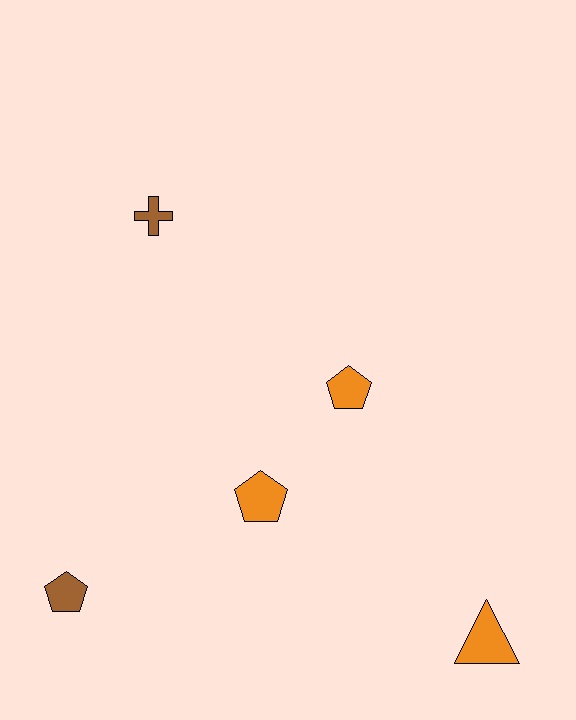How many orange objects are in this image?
There are 3 orange objects.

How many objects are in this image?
There are 5 objects.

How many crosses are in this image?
There is 1 cross.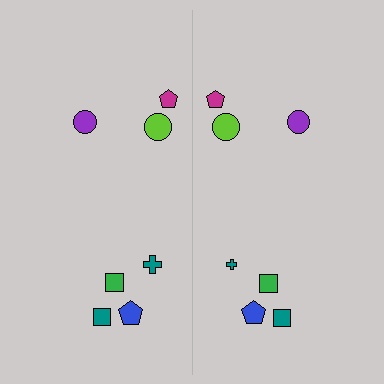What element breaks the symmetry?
The teal cross on the right side has a different size than its mirror counterpart.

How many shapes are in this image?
There are 14 shapes in this image.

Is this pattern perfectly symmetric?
No, the pattern is not perfectly symmetric. The teal cross on the right side has a different size than its mirror counterpart.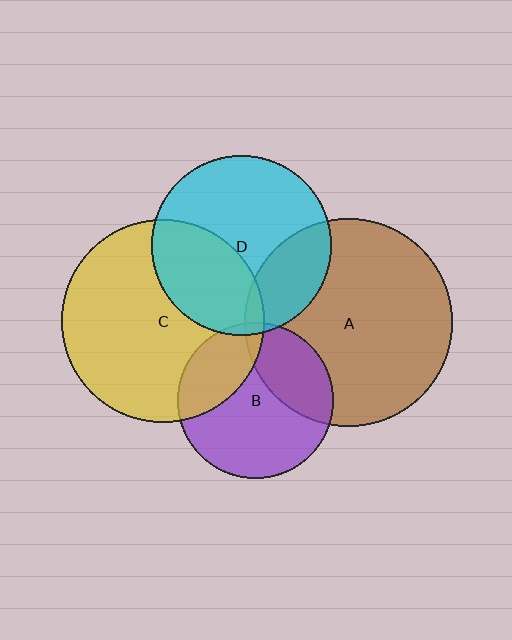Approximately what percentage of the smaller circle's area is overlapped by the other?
Approximately 25%.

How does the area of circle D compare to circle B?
Approximately 1.3 times.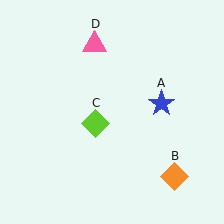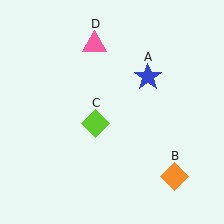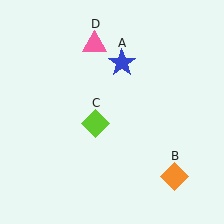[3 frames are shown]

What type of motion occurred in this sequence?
The blue star (object A) rotated counterclockwise around the center of the scene.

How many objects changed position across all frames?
1 object changed position: blue star (object A).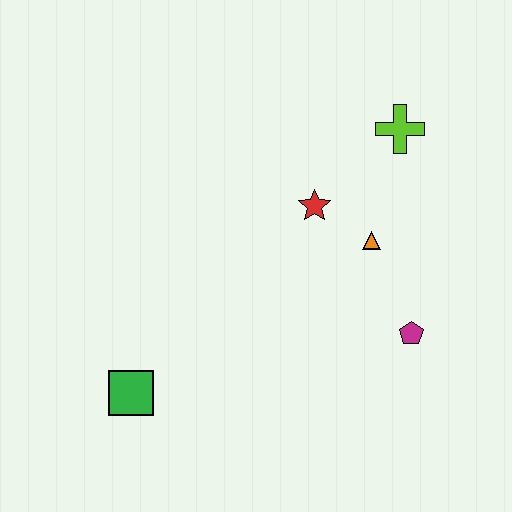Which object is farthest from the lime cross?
The green square is farthest from the lime cross.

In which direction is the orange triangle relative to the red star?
The orange triangle is to the right of the red star.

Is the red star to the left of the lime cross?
Yes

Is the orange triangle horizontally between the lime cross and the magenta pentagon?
No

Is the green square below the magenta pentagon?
Yes